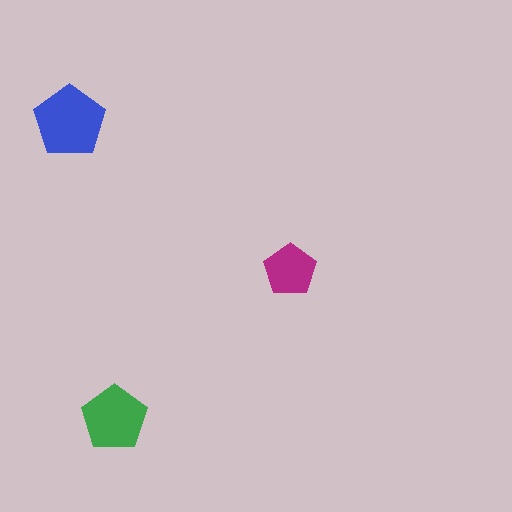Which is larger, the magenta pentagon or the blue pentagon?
The blue one.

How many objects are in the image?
There are 3 objects in the image.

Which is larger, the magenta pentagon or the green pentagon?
The green one.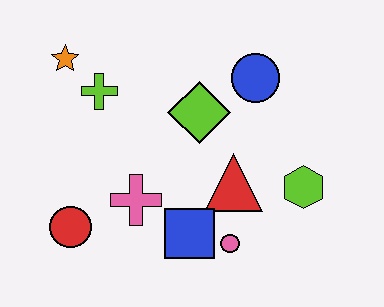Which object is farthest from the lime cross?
The lime hexagon is farthest from the lime cross.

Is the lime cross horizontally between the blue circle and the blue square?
No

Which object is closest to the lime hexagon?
The red triangle is closest to the lime hexagon.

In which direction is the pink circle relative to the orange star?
The pink circle is below the orange star.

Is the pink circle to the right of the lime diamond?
Yes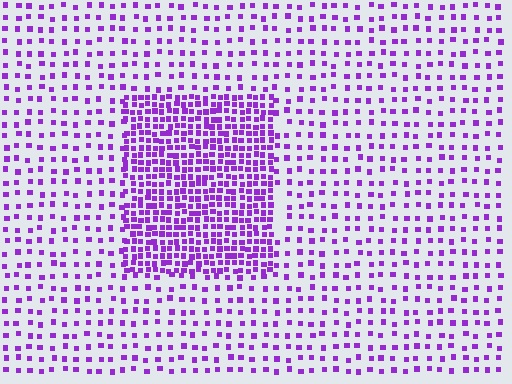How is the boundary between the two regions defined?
The boundary is defined by a change in element density (approximately 2.7x ratio). All elements are the same color, size, and shape.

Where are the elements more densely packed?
The elements are more densely packed inside the rectangle boundary.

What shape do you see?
I see a rectangle.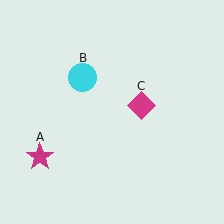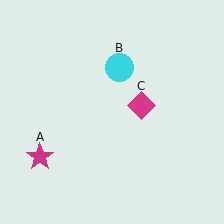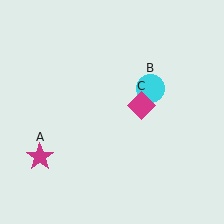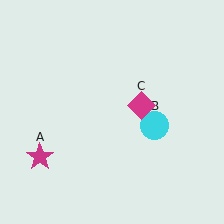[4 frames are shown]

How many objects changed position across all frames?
1 object changed position: cyan circle (object B).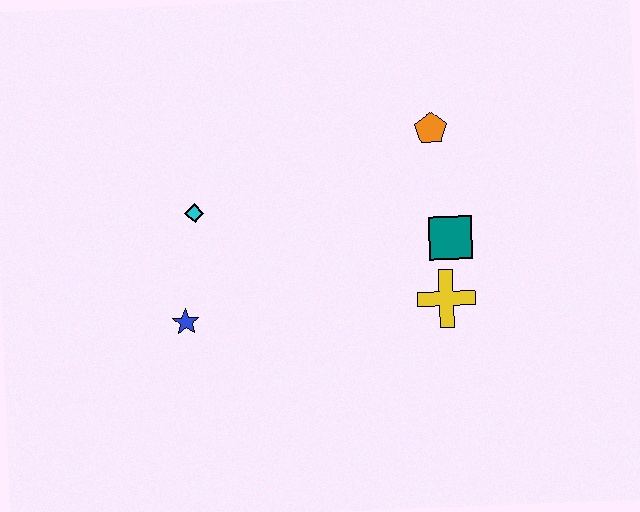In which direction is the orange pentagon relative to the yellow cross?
The orange pentagon is above the yellow cross.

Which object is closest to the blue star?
The cyan diamond is closest to the blue star.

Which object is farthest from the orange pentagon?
The blue star is farthest from the orange pentagon.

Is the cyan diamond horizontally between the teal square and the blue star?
Yes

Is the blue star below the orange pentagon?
Yes